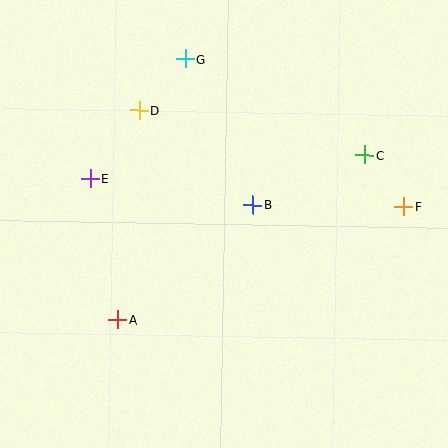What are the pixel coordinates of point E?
Point E is at (90, 179).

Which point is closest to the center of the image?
Point B at (253, 205) is closest to the center.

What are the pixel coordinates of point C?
Point C is at (365, 155).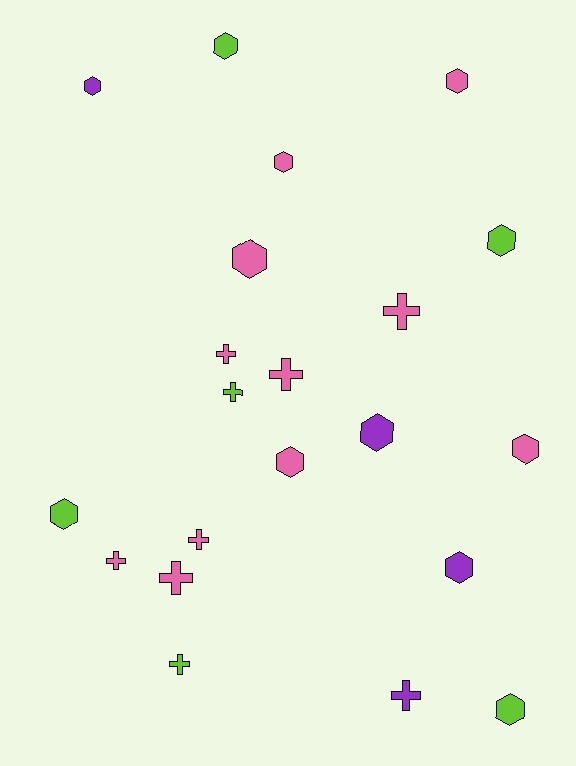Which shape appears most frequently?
Hexagon, with 12 objects.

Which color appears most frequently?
Pink, with 11 objects.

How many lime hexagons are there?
There are 4 lime hexagons.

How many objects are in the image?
There are 21 objects.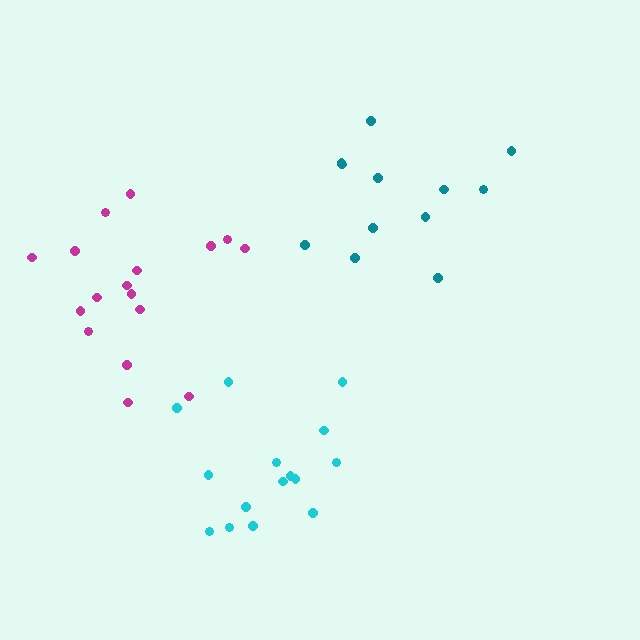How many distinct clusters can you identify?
There are 3 distinct clusters.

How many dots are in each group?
Group 1: 17 dots, Group 2: 15 dots, Group 3: 12 dots (44 total).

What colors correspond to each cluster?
The clusters are colored: magenta, cyan, teal.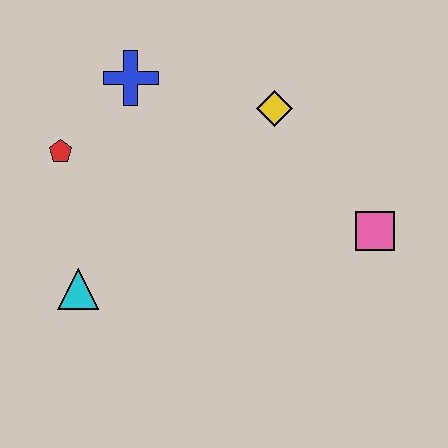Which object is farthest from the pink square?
The red pentagon is farthest from the pink square.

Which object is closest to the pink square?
The yellow diamond is closest to the pink square.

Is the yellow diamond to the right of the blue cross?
Yes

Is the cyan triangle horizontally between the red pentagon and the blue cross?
Yes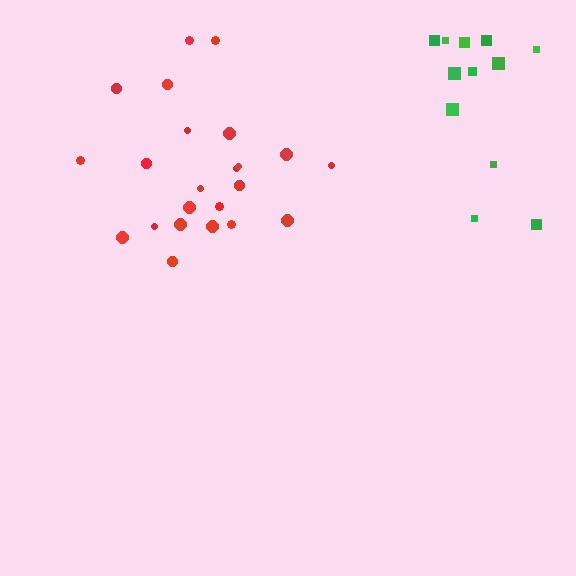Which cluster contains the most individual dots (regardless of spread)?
Red (23).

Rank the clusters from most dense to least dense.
red, green.